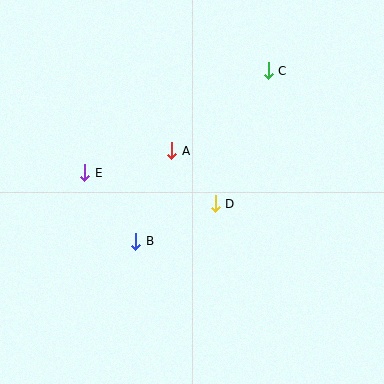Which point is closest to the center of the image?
Point D at (215, 204) is closest to the center.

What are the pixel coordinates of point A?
Point A is at (172, 151).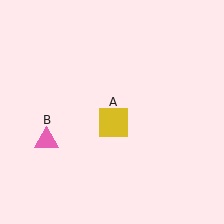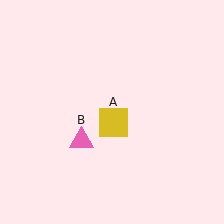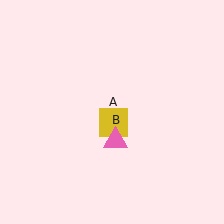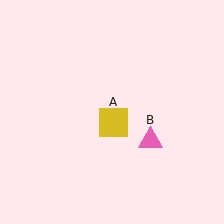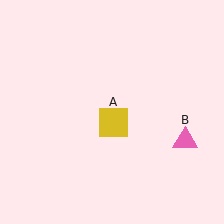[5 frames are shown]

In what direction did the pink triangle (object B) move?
The pink triangle (object B) moved right.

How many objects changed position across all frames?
1 object changed position: pink triangle (object B).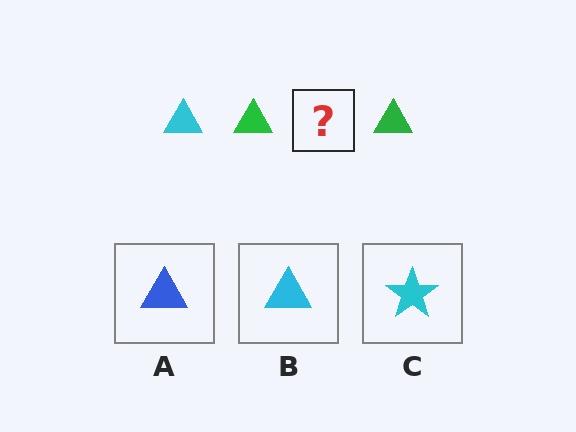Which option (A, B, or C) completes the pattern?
B.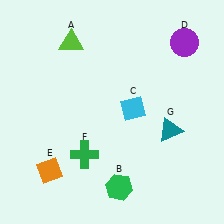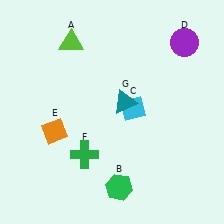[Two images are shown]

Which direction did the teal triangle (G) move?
The teal triangle (G) moved left.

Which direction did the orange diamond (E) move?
The orange diamond (E) moved up.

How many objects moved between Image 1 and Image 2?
2 objects moved between the two images.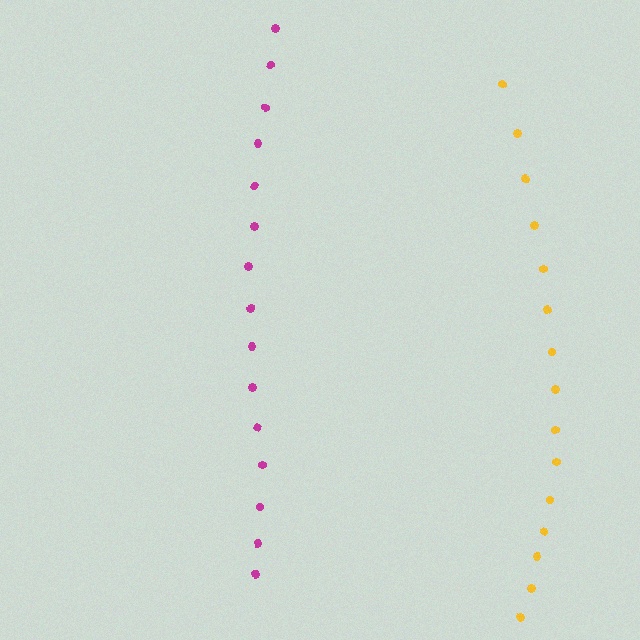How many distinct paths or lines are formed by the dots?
There are 2 distinct paths.